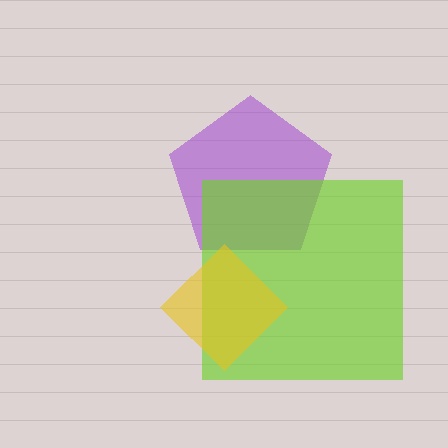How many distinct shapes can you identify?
There are 3 distinct shapes: a purple pentagon, a lime square, a yellow diamond.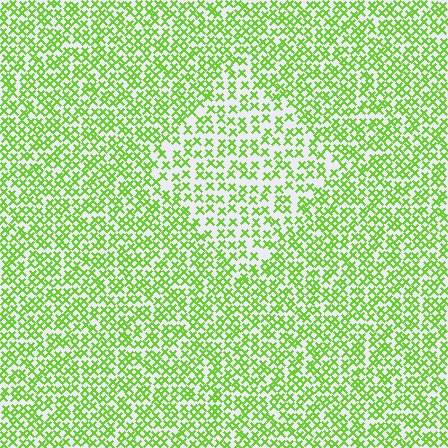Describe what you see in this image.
The image contains small lime elements arranged at two different densities. A diamond-shaped region is visible where the elements are less densely packed than the surrounding area.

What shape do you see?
I see a diamond.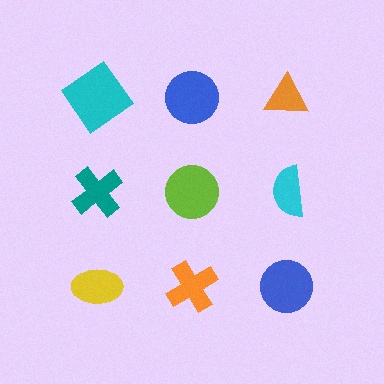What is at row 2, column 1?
A teal cross.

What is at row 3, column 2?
An orange cross.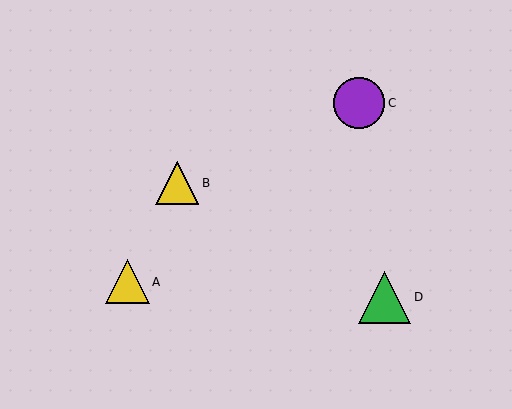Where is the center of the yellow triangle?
The center of the yellow triangle is at (177, 183).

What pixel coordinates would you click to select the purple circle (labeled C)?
Click at (359, 103) to select the purple circle C.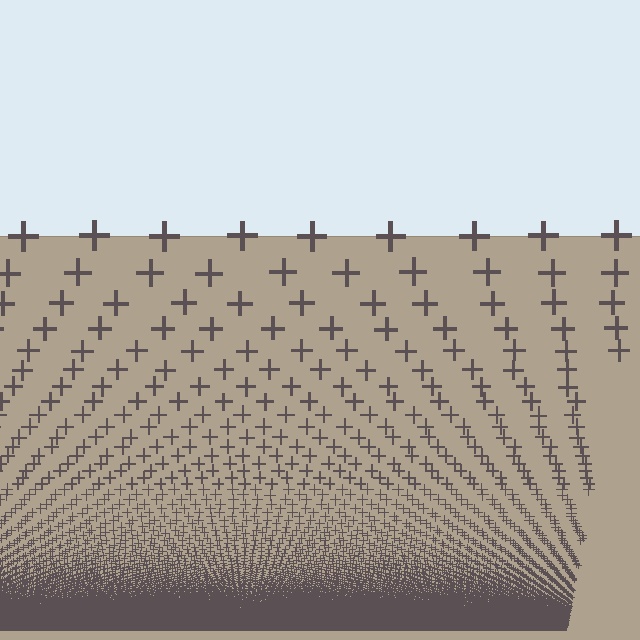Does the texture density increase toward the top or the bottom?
Density increases toward the bottom.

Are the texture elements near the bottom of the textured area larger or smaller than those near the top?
Smaller. The gradient is inverted — elements near the bottom are smaller and denser.